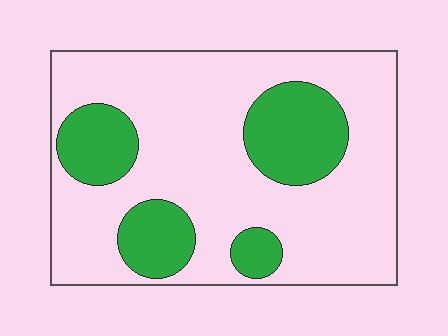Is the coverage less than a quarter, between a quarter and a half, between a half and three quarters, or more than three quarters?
Between a quarter and a half.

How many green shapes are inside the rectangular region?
4.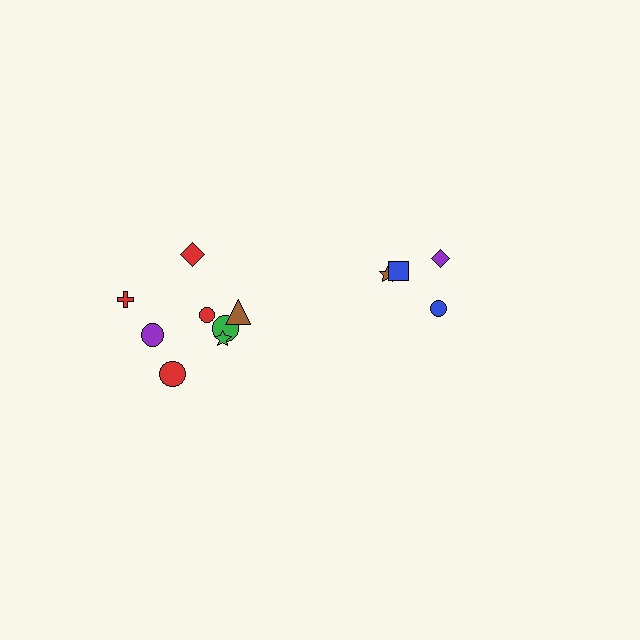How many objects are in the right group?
There are 4 objects.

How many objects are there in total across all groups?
There are 12 objects.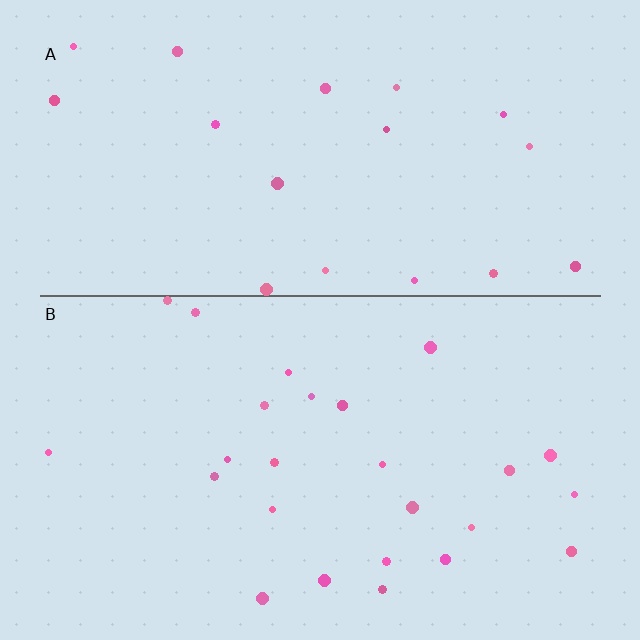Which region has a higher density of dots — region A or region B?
B (the bottom).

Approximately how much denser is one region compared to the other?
Approximately 1.3× — region B over region A.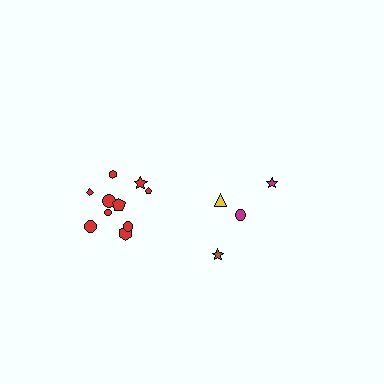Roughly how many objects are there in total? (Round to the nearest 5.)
Roughly 15 objects in total.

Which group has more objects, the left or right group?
The left group.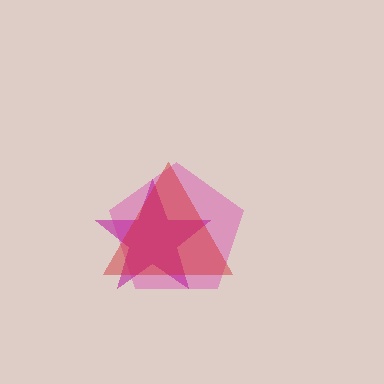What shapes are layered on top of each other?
The layered shapes are: a pink pentagon, a magenta star, a red triangle.